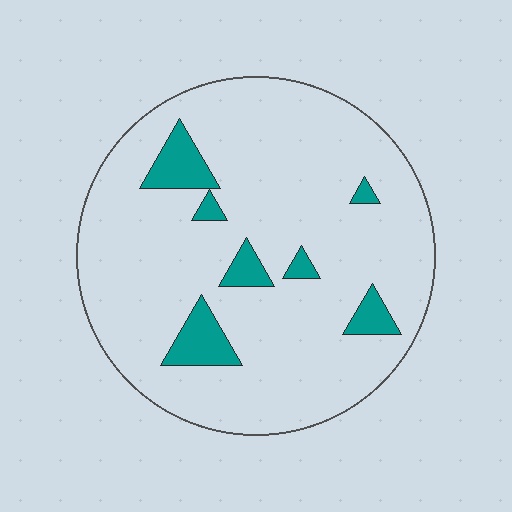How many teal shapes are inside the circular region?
7.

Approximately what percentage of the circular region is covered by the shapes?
Approximately 10%.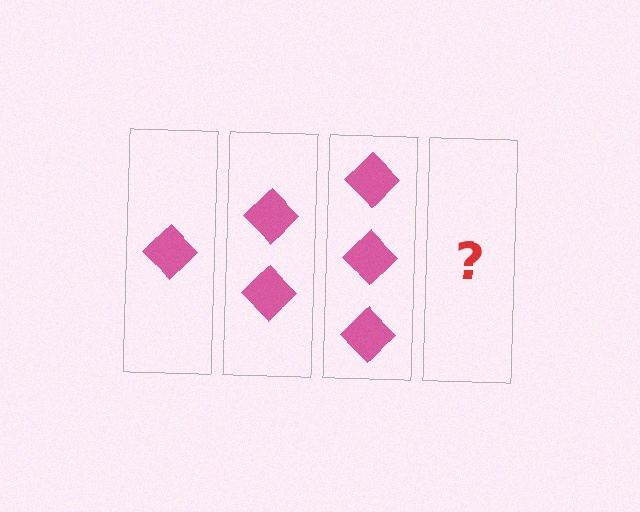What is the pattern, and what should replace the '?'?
The pattern is that each step adds one more diamond. The '?' should be 4 diamonds.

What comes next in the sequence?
The next element should be 4 diamonds.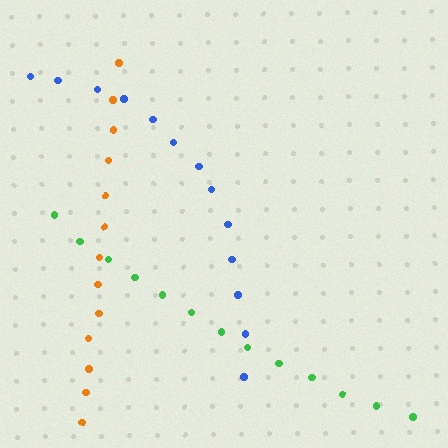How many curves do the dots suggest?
There are 3 distinct paths.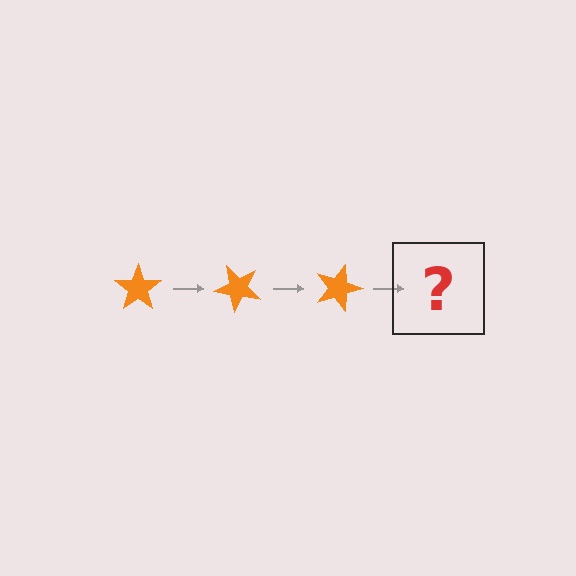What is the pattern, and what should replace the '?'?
The pattern is that the star rotates 45 degrees each step. The '?' should be an orange star rotated 135 degrees.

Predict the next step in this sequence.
The next step is an orange star rotated 135 degrees.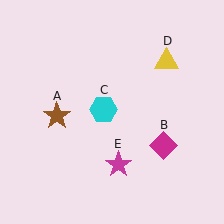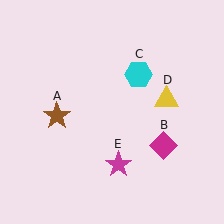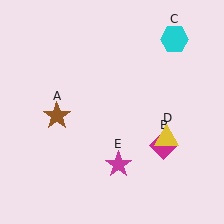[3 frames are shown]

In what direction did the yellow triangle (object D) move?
The yellow triangle (object D) moved down.